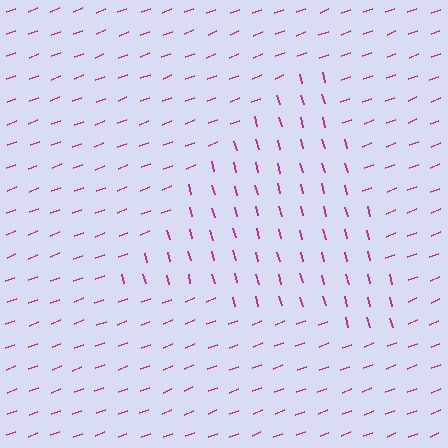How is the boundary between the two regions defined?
The boundary is defined purely by a change in line orientation (approximately 83 degrees difference). All lines are the same color and thickness.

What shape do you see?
I see a triangle.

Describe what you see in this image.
The image is filled with small magenta line segments. A triangle region in the image has lines oriented differently from the surrounding lines, creating a visible texture boundary.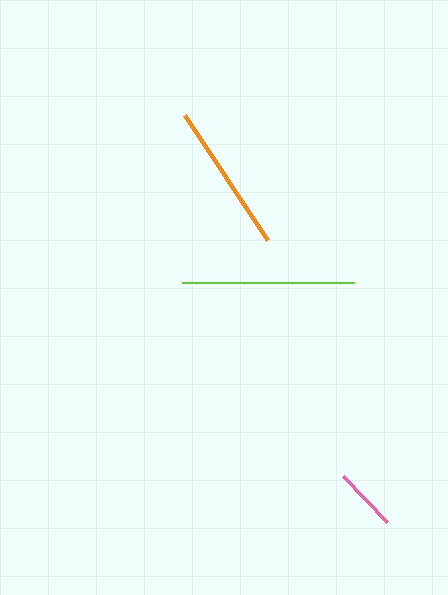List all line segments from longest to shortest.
From longest to shortest: lime, orange, pink.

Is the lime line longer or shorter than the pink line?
The lime line is longer than the pink line.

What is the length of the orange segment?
The orange segment is approximately 150 pixels long.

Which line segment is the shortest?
The pink line is the shortest at approximately 64 pixels.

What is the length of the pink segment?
The pink segment is approximately 64 pixels long.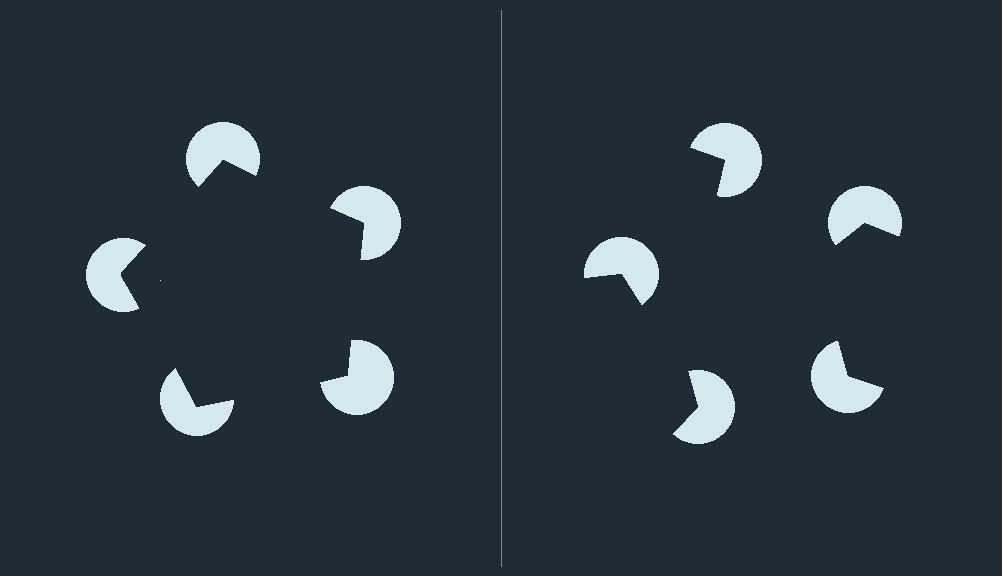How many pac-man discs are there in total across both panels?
10 — 5 on each side.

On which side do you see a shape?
An illusory pentagon appears on the left side. On the right side the wedge cuts are rotated, so no coherent shape forms.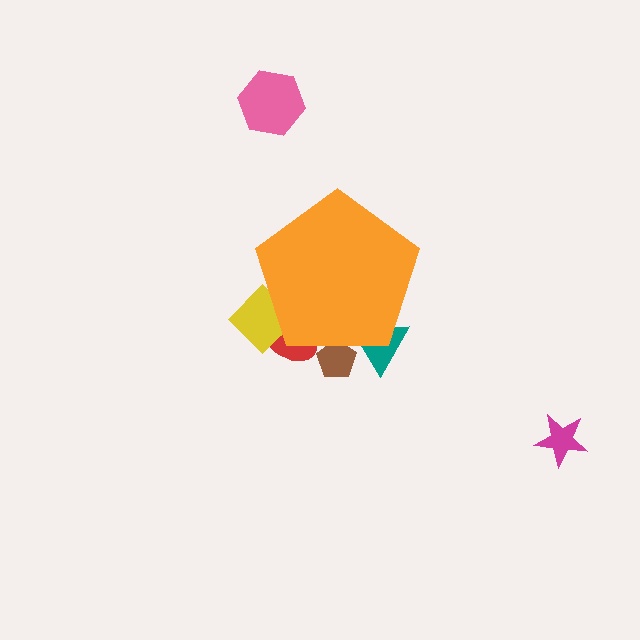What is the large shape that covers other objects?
An orange pentagon.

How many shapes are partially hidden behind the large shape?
4 shapes are partially hidden.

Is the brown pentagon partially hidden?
Yes, the brown pentagon is partially hidden behind the orange pentagon.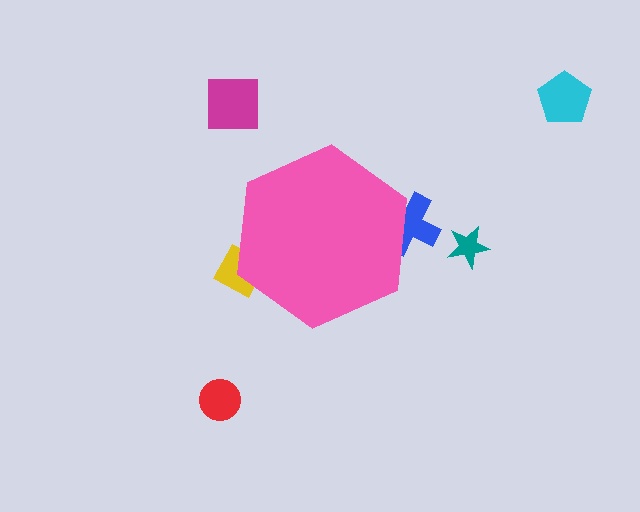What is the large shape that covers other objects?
A pink hexagon.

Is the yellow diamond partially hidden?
Yes, the yellow diamond is partially hidden behind the pink hexagon.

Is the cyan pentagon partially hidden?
No, the cyan pentagon is fully visible.